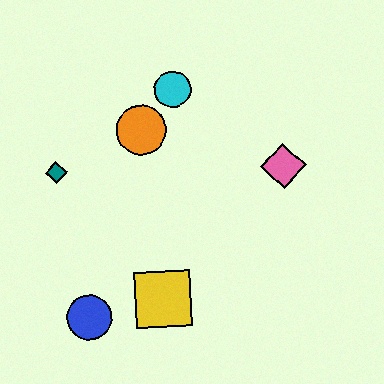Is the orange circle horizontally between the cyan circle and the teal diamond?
Yes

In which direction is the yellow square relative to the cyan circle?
The yellow square is below the cyan circle.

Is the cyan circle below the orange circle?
No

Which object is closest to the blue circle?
The yellow square is closest to the blue circle.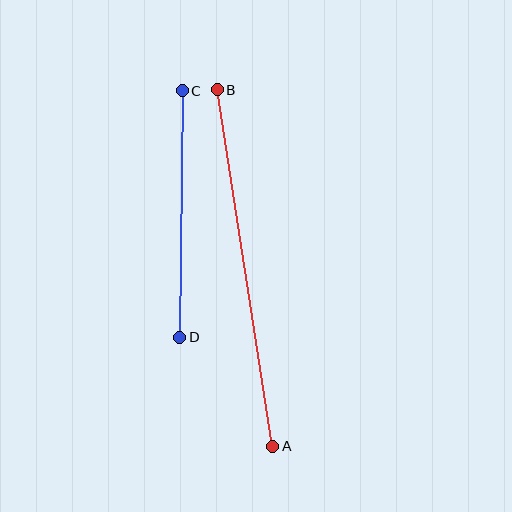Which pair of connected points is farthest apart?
Points A and B are farthest apart.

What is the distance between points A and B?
The distance is approximately 361 pixels.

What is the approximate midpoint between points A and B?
The midpoint is at approximately (245, 268) pixels.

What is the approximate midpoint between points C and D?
The midpoint is at approximately (181, 214) pixels.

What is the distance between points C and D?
The distance is approximately 246 pixels.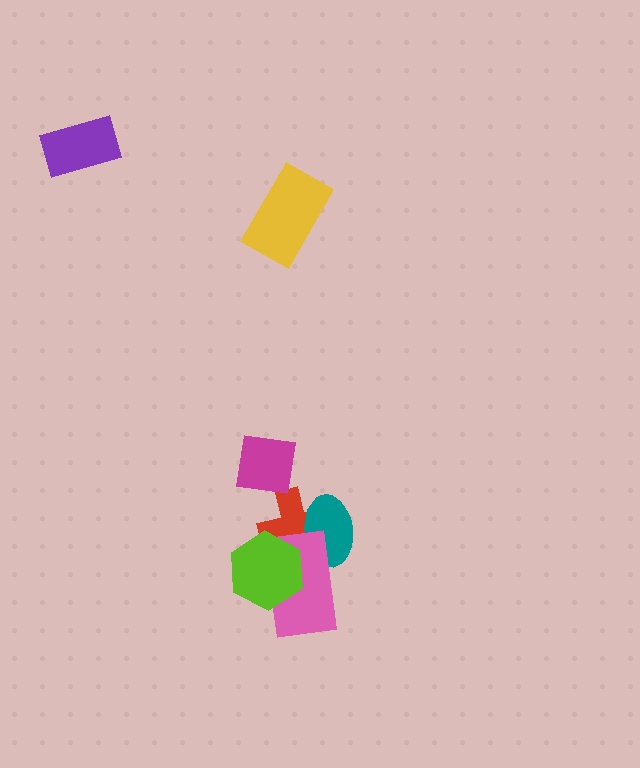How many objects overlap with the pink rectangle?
3 objects overlap with the pink rectangle.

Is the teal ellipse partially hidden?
Yes, it is partially covered by another shape.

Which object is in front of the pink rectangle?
The lime hexagon is in front of the pink rectangle.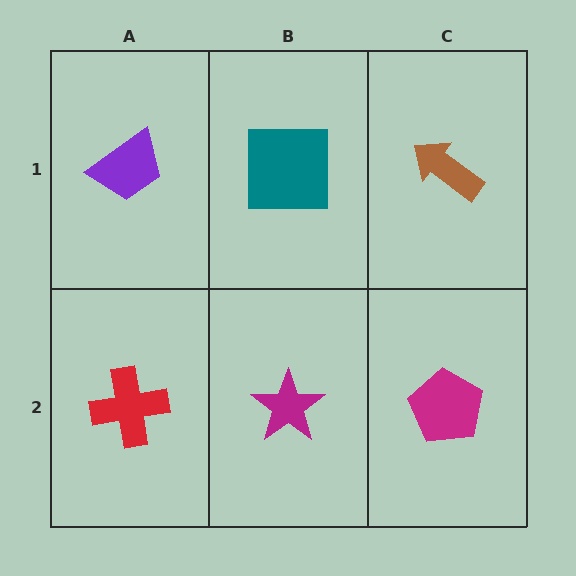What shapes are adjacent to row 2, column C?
A brown arrow (row 1, column C), a magenta star (row 2, column B).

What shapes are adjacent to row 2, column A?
A purple trapezoid (row 1, column A), a magenta star (row 2, column B).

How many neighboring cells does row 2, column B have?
3.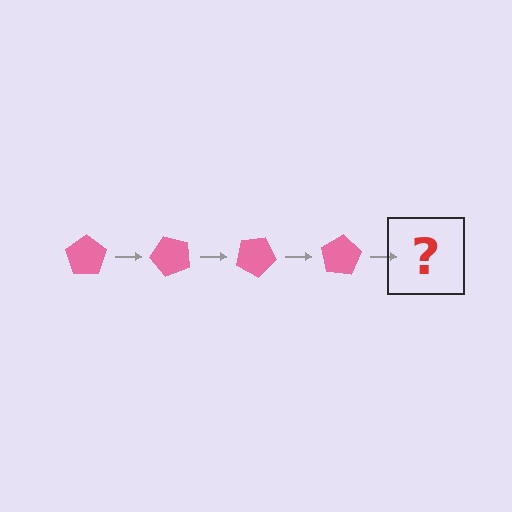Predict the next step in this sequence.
The next step is a pink pentagon rotated 200 degrees.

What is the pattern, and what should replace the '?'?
The pattern is that the pentagon rotates 50 degrees each step. The '?' should be a pink pentagon rotated 200 degrees.